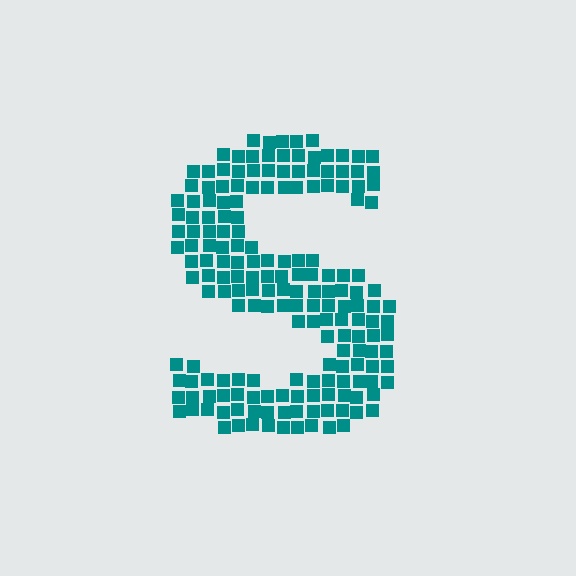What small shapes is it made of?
It is made of small squares.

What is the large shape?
The large shape is the letter S.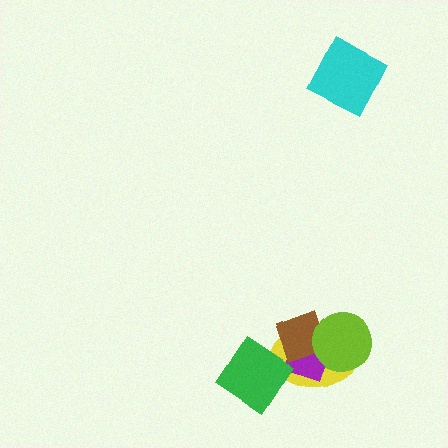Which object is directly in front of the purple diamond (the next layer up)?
The brown diamond is directly in front of the purple diamond.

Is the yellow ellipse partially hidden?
Yes, it is partially covered by another shape.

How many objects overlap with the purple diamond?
3 objects overlap with the purple diamond.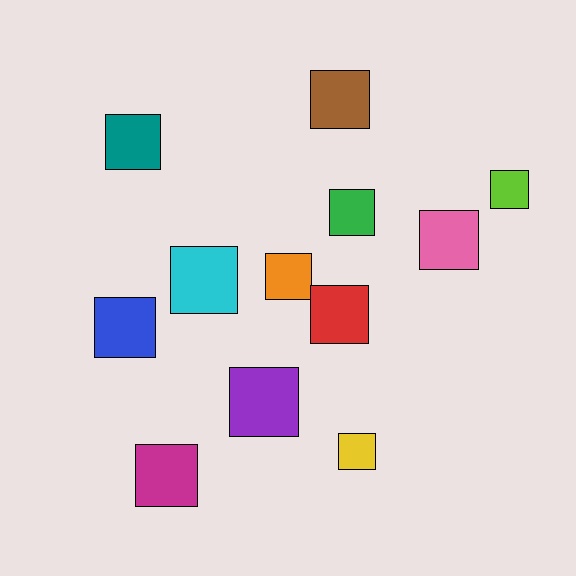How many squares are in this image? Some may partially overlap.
There are 12 squares.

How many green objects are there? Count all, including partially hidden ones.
There is 1 green object.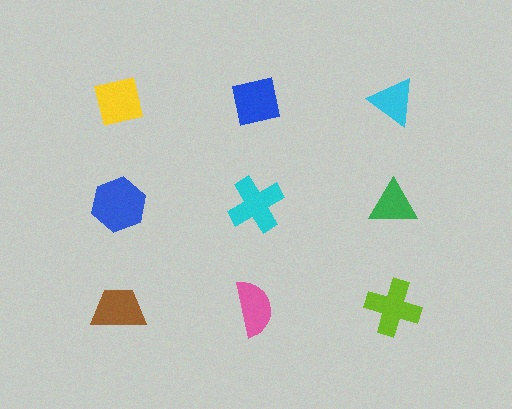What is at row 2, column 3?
A green triangle.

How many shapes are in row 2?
3 shapes.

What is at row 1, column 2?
A blue square.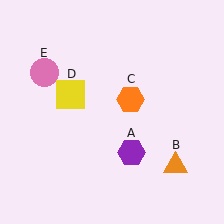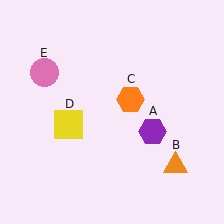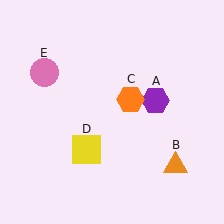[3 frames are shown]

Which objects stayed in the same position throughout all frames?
Orange triangle (object B) and orange hexagon (object C) and pink circle (object E) remained stationary.